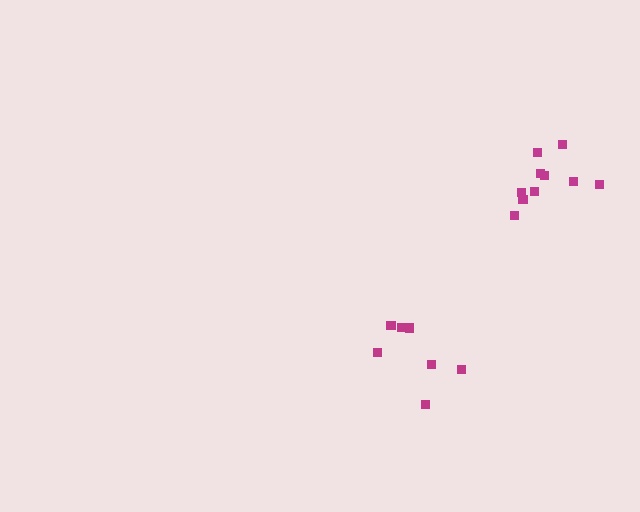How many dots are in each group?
Group 1: 10 dots, Group 2: 7 dots (17 total).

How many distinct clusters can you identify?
There are 2 distinct clusters.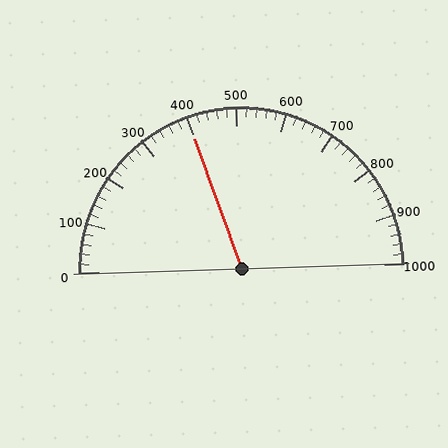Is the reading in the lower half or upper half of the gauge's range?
The reading is in the lower half of the range (0 to 1000).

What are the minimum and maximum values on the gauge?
The gauge ranges from 0 to 1000.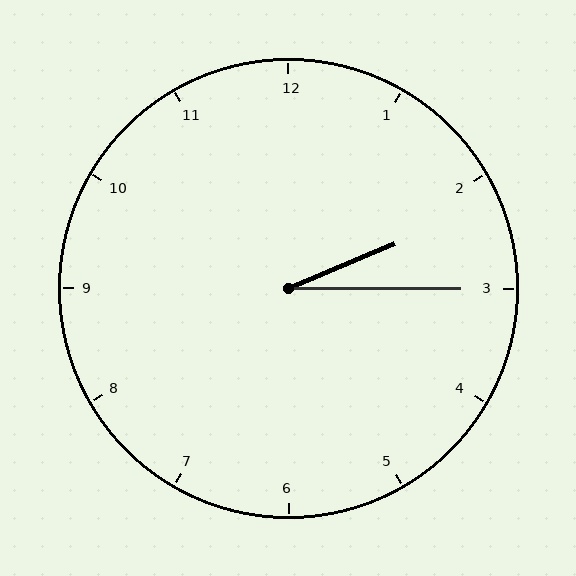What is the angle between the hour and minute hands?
Approximately 22 degrees.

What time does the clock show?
2:15.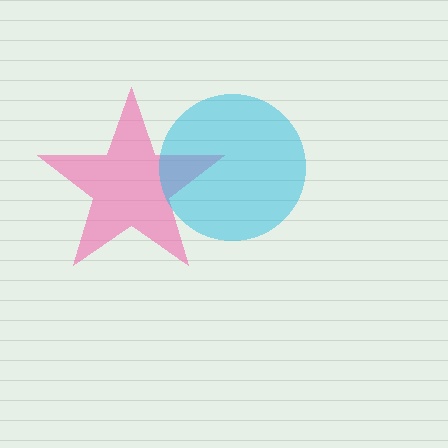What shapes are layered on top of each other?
The layered shapes are: a pink star, a cyan circle.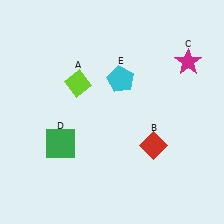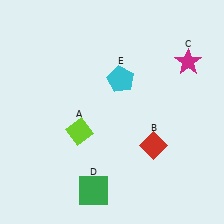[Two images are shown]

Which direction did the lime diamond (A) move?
The lime diamond (A) moved down.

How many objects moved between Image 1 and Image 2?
2 objects moved between the two images.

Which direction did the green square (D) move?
The green square (D) moved down.